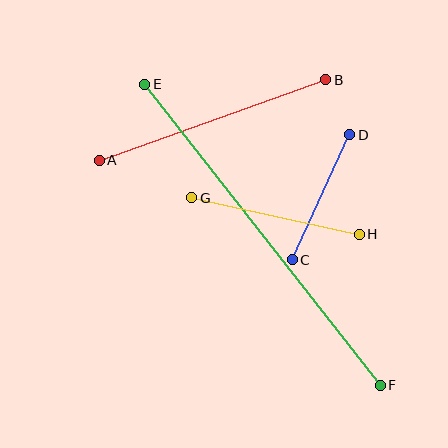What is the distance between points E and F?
The distance is approximately 382 pixels.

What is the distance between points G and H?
The distance is approximately 171 pixels.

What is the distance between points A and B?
The distance is approximately 240 pixels.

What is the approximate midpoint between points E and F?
The midpoint is at approximately (262, 235) pixels.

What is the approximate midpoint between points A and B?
The midpoint is at approximately (212, 120) pixels.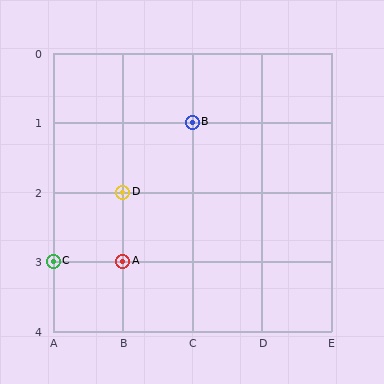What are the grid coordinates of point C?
Point C is at grid coordinates (A, 3).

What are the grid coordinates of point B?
Point B is at grid coordinates (C, 1).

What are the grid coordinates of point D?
Point D is at grid coordinates (B, 2).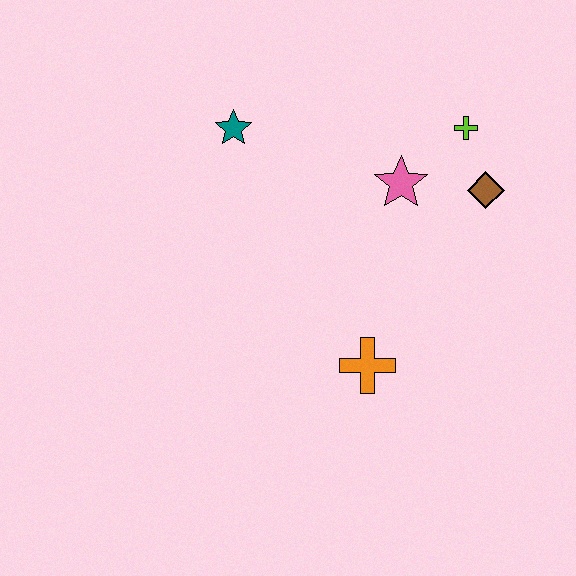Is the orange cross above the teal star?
No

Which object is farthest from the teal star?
The orange cross is farthest from the teal star.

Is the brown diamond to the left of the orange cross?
No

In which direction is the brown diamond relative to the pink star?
The brown diamond is to the right of the pink star.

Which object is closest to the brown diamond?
The lime cross is closest to the brown diamond.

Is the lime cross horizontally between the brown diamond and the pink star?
Yes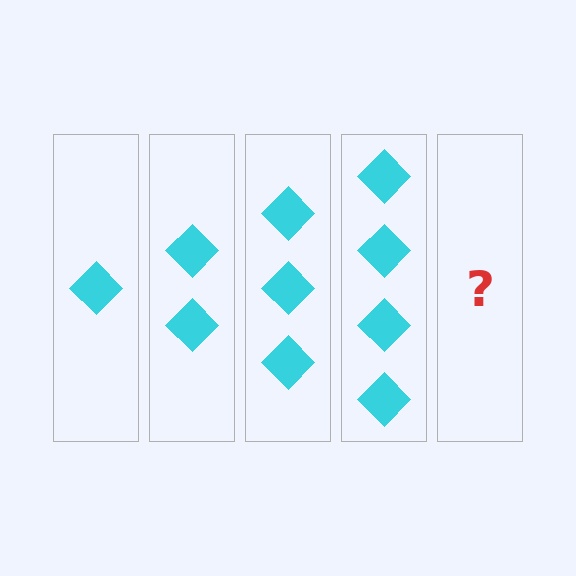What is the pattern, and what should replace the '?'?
The pattern is that each step adds one more diamond. The '?' should be 5 diamonds.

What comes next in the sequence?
The next element should be 5 diamonds.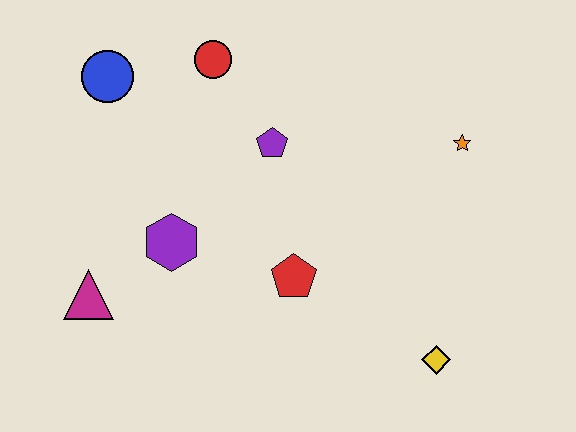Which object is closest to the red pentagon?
The purple hexagon is closest to the red pentagon.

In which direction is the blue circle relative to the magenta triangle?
The blue circle is above the magenta triangle.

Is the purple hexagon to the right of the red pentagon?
No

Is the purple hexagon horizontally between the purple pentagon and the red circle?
No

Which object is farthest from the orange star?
The magenta triangle is farthest from the orange star.